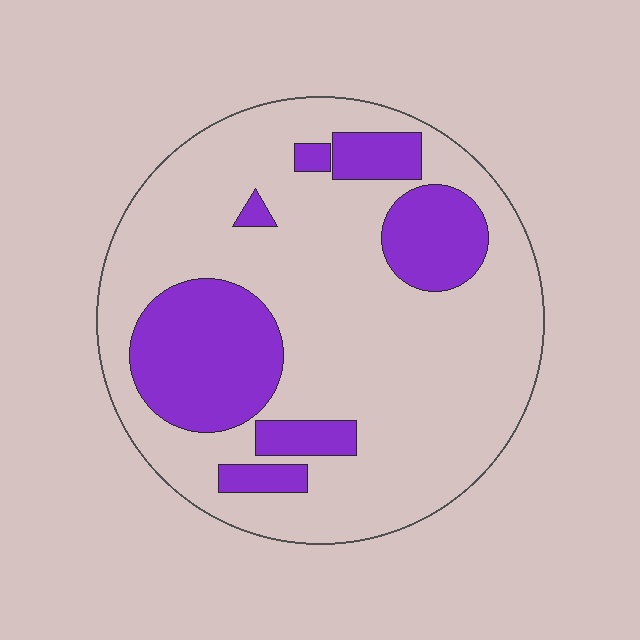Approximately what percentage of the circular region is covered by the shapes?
Approximately 25%.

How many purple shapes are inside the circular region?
7.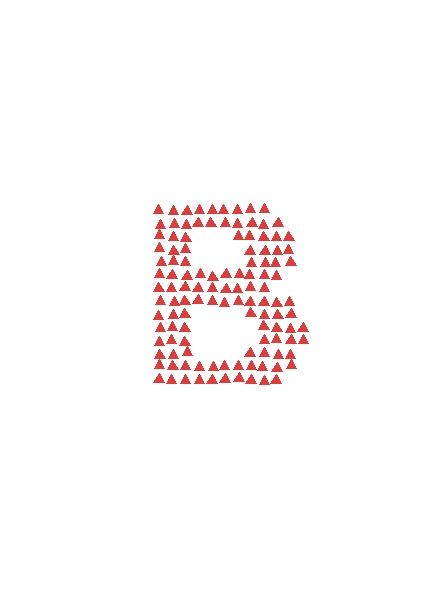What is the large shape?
The large shape is the letter B.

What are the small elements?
The small elements are triangles.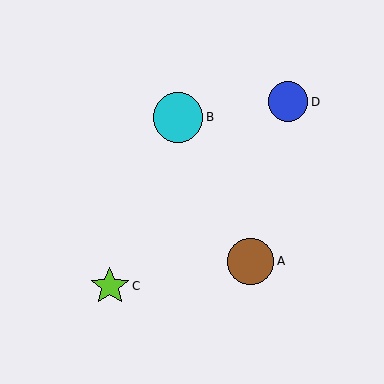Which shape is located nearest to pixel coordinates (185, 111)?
The cyan circle (labeled B) at (178, 117) is nearest to that location.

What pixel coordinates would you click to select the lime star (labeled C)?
Click at (110, 286) to select the lime star C.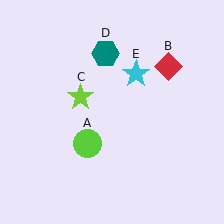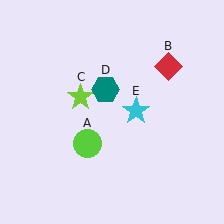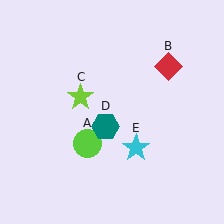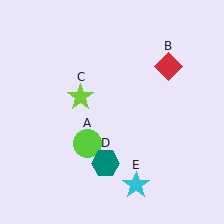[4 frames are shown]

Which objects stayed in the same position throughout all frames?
Lime circle (object A) and red diamond (object B) and lime star (object C) remained stationary.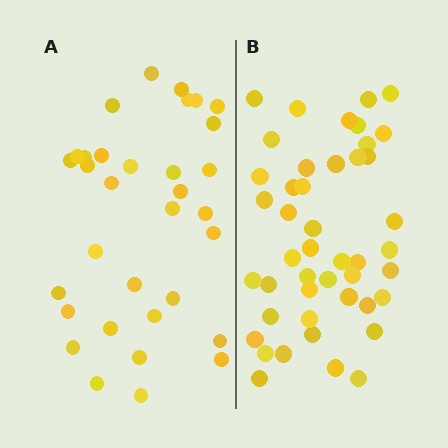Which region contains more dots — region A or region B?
Region B (the right region) has more dots.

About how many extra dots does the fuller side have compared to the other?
Region B has roughly 12 or so more dots than region A.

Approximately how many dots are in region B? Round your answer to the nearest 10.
About 40 dots. (The exact count is 45, which rounds to 40.)